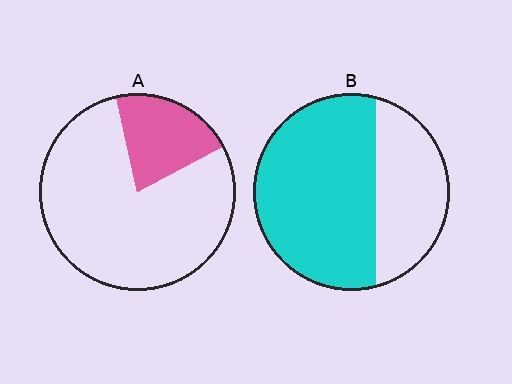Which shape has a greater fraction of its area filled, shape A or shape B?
Shape B.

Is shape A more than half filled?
No.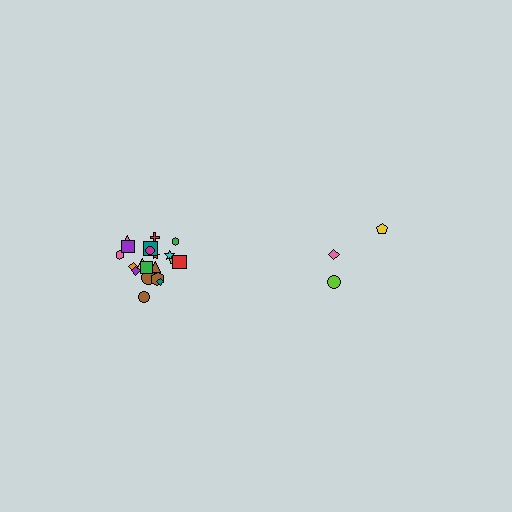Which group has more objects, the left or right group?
The left group.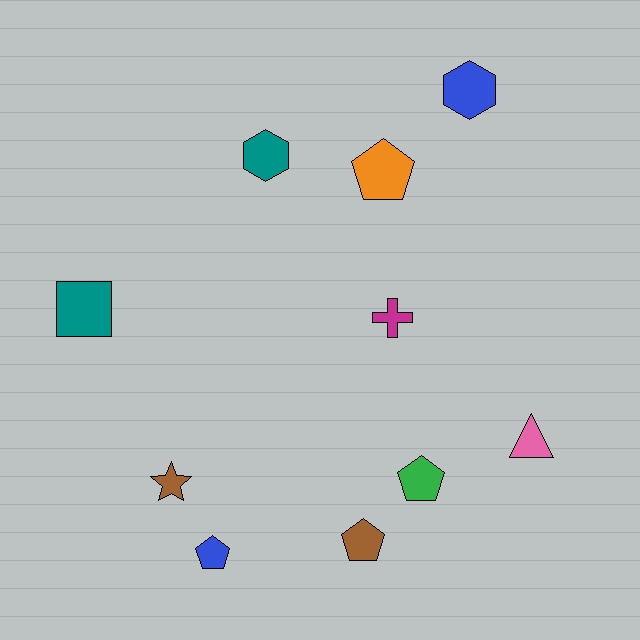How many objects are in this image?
There are 10 objects.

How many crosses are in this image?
There is 1 cross.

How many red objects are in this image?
There are no red objects.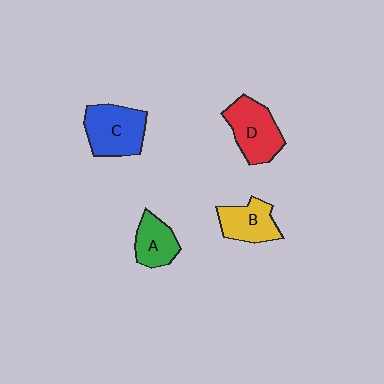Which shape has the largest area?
Shape C (blue).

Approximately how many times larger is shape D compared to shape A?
Approximately 1.5 times.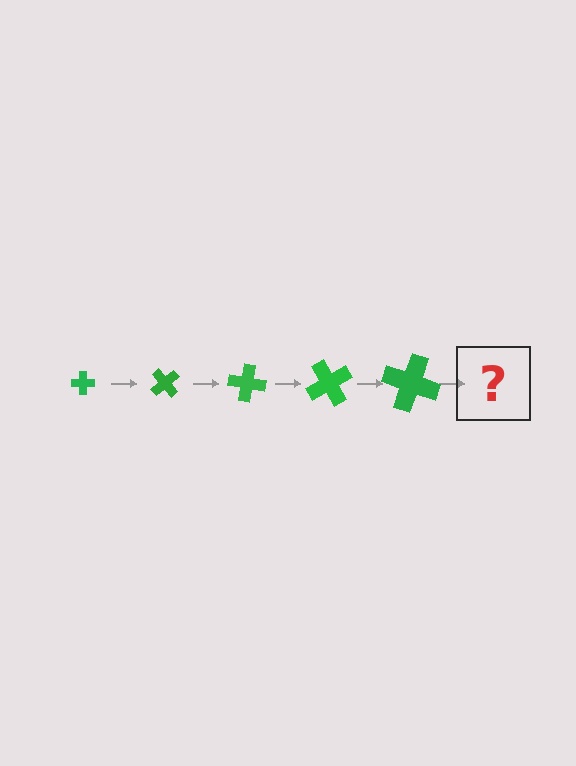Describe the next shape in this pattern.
It should be a cross, larger than the previous one and rotated 250 degrees from the start.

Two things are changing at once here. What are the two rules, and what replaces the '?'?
The two rules are that the cross grows larger each step and it rotates 50 degrees each step. The '?' should be a cross, larger than the previous one and rotated 250 degrees from the start.